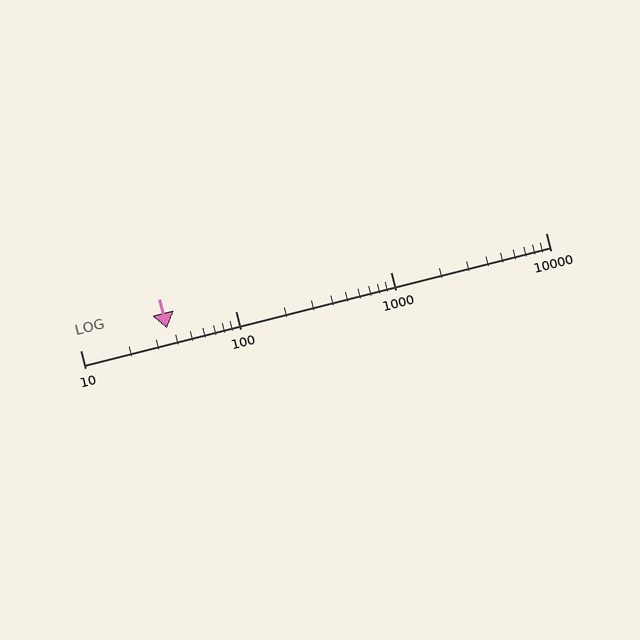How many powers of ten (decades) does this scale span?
The scale spans 3 decades, from 10 to 10000.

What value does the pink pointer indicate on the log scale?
The pointer indicates approximately 36.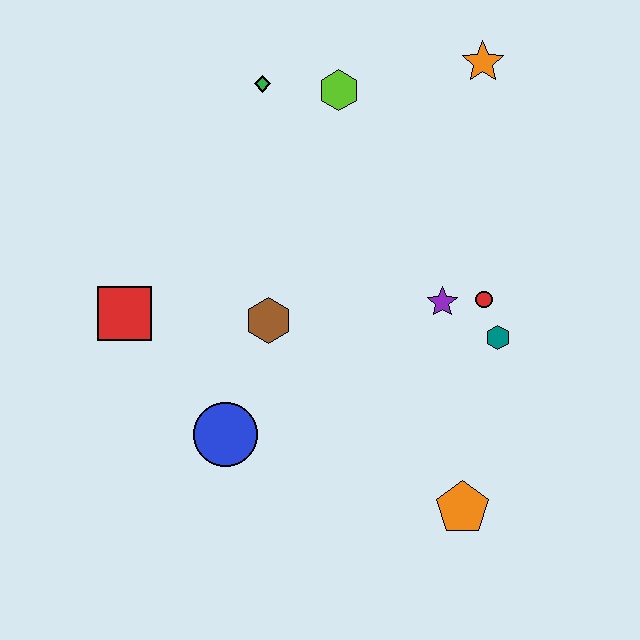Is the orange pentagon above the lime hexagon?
No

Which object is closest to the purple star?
The red circle is closest to the purple star.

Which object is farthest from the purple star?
The red square is farthest from the purple star.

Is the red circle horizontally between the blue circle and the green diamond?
No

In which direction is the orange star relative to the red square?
The orange star is to the right of the red square.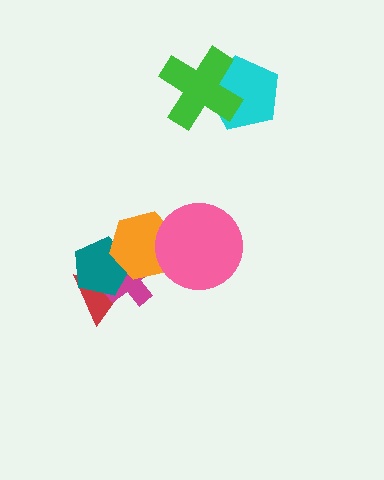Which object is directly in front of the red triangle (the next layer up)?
The magenta cross is directly in front of the red triangle.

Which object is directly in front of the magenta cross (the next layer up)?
The teal pentagon is directly in front of the magenta cross.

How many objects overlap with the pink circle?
1 object overlaps with the pink circle.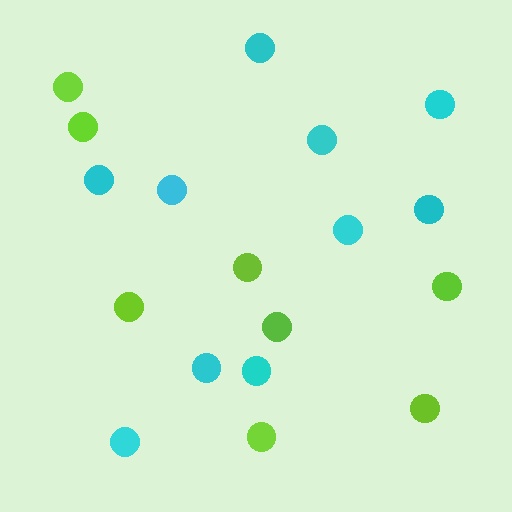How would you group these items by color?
There are 2 groups: one group of lime circles (8) and one group of cyan circles (10).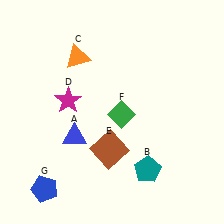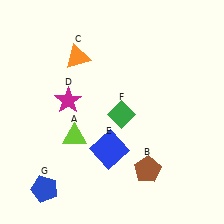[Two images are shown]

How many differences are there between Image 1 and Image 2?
There are 3 differences between the two images.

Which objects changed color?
A changed from blue to lime. B changed from teal to brown. E changed from brown to blue.